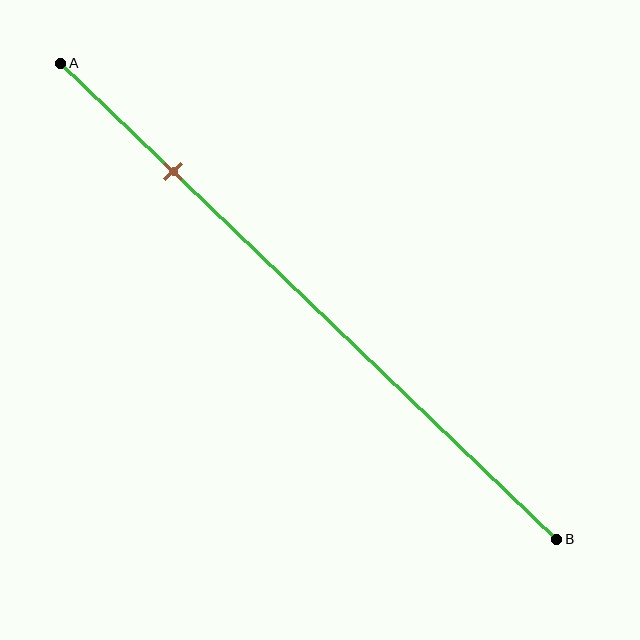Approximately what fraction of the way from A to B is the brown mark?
The brown mark is approximately 25% of the way from A to B.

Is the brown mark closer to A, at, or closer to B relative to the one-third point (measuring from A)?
The brown mark is closer to point A than the one-third point of segment AB.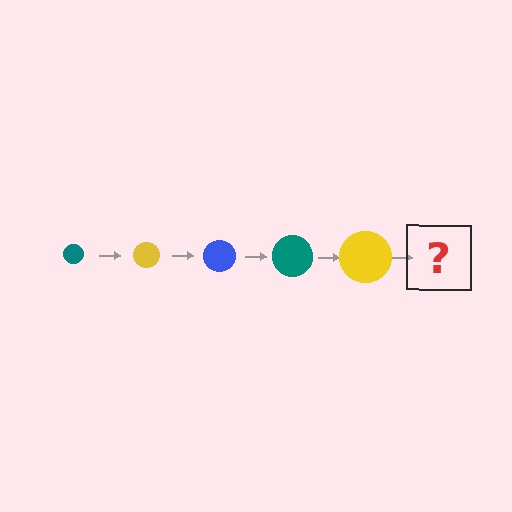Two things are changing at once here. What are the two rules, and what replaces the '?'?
The two rules are that the circle grows larger each step and the color cycles through teal, yellow, and blue. The '?' should be a blue circle, larger than the previous one.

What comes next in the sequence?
The next element should be a blue circle, larger than the previous one.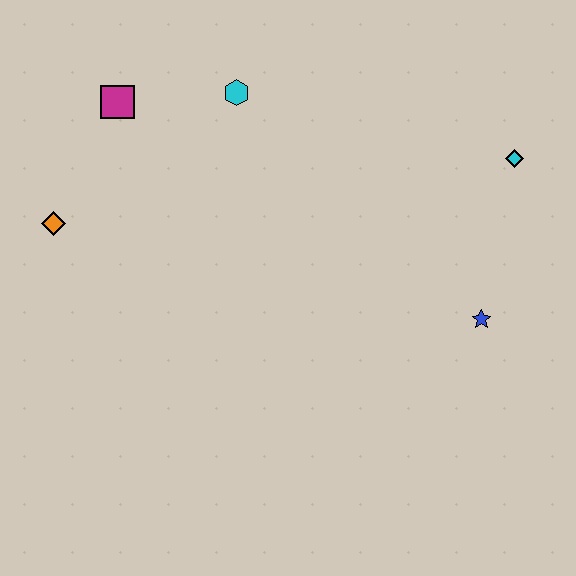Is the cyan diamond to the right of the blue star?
Yes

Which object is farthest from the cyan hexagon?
The blue star is farthest from the cyan hexagon.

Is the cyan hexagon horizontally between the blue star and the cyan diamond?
No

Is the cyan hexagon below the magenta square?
No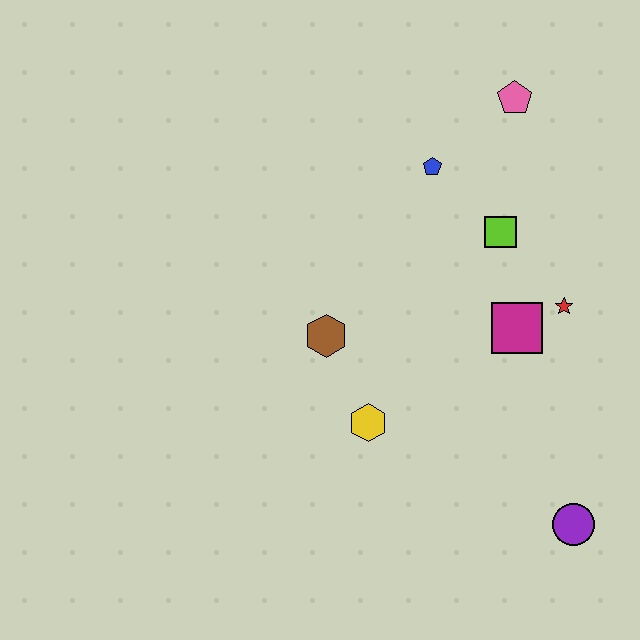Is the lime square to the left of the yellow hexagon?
No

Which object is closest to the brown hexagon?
The yellow hexagon is closest to the brown hexagon.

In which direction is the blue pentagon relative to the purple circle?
The blue pentagon is above the purple circle.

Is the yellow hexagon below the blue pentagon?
Yes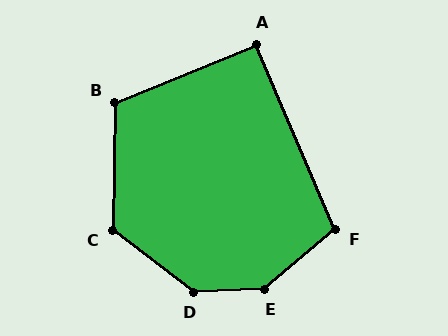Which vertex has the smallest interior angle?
A, at approximately 91 degrees.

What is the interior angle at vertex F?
Approximately 106 degrees (obtuse).